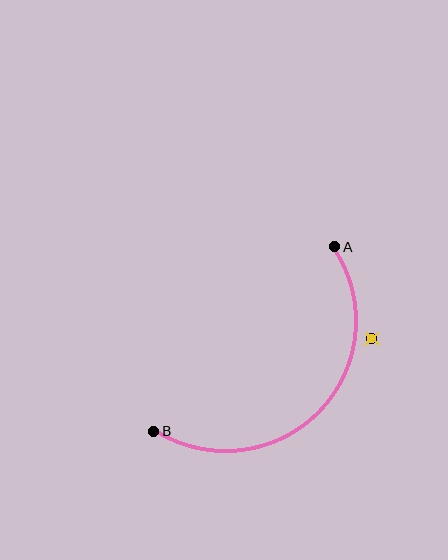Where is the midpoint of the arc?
The arc midpoint is the point on the curve farthest from the straight line joining A and B. It sits below and to the right of that line.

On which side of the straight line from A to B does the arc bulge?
The arc bulges below and to the right of the straight line connecting A and B.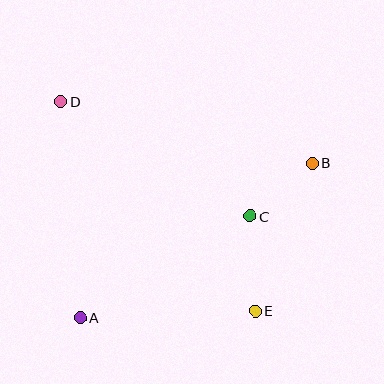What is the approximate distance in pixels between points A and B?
The distance between A and B is approximately 279 pixels.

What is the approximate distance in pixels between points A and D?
The distance between A and D is approximately 217 pixels.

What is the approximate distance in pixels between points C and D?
The distance between C and D is approximately 221 pixels.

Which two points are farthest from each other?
Points D and E are farthest from each other.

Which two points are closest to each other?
Points B and C are closest to each other.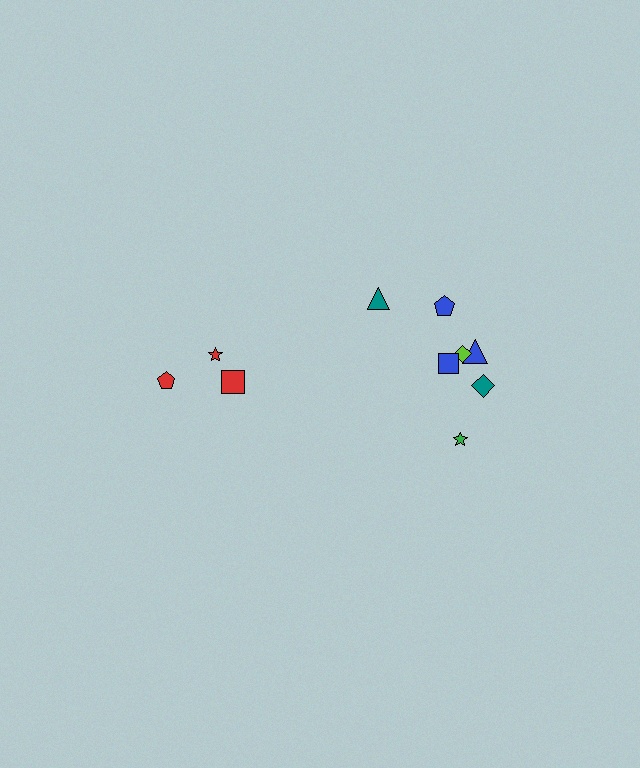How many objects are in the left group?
There are 3 objects.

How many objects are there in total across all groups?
There are 10 objects.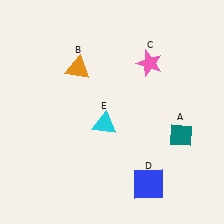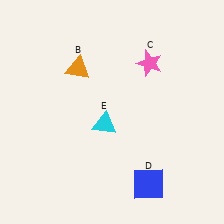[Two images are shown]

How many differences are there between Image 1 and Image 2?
There is 1 difference between the two images.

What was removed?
The teal diamond (A) was removed in Image 2.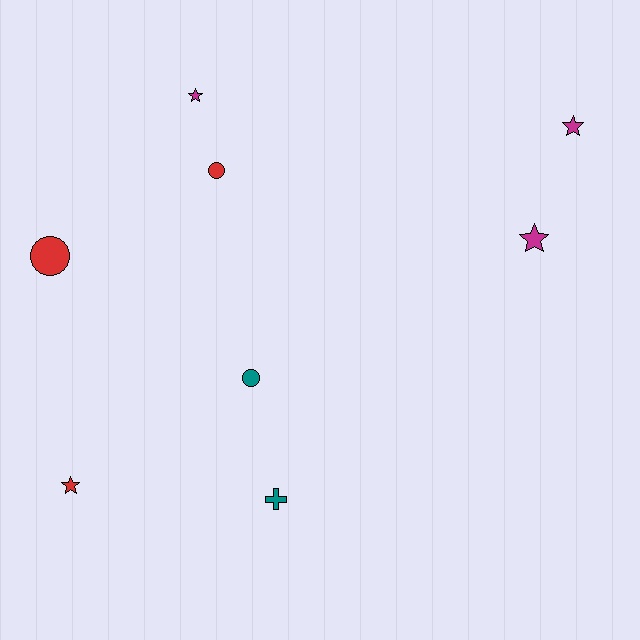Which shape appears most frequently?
Star, with 4 objects.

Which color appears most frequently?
Red, with 3 objects.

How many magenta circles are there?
There are no magenta circles.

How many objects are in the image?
There are 8 objects.